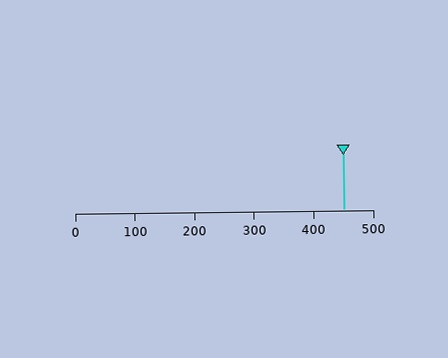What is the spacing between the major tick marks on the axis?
The major ticks are spaced 100 apart.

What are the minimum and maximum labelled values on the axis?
The axis runs from 0 to 500.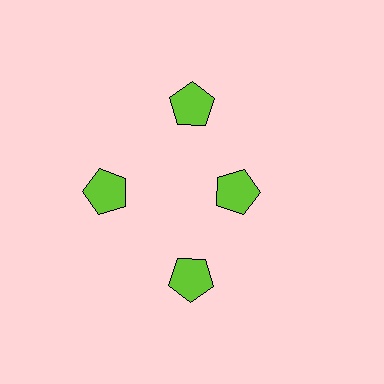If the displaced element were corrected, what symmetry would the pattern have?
It would have 4-fold rotational symmetry — the pattern would map onto itself every 90 degrees.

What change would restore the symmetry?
The symmetry would be restored by moving it outward, back onto the ring so that all 4 pentagons sit at equal angles and equal distance from the center.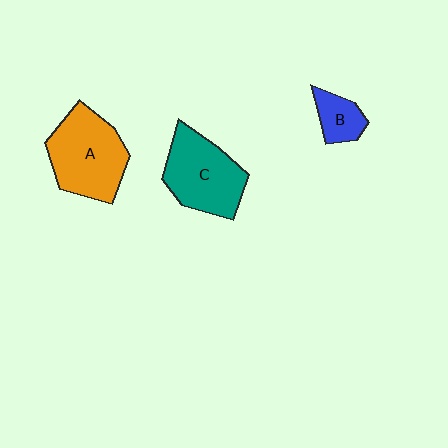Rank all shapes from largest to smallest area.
From largest to smallest: A (orange), C (teal), B (blue).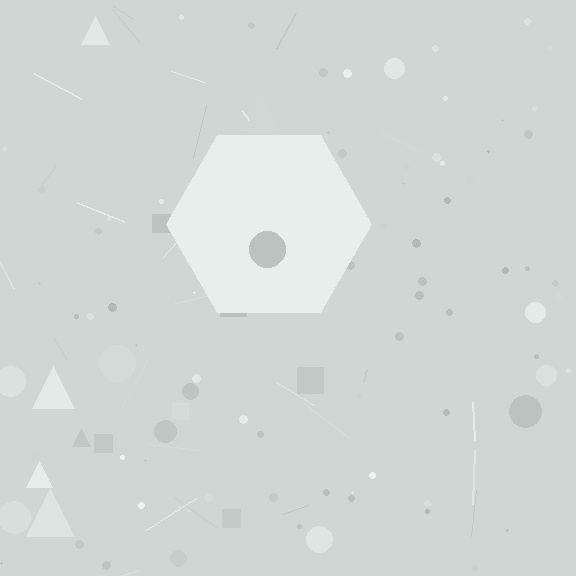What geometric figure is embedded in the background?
A hexagon is embedded in the background.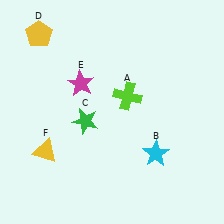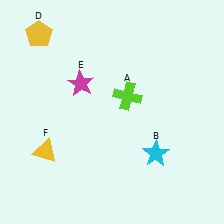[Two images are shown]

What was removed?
The green star (C) was removed in Image 2.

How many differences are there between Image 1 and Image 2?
There is 1 difference between the two images.